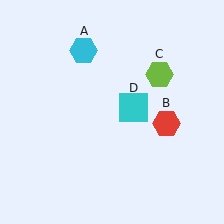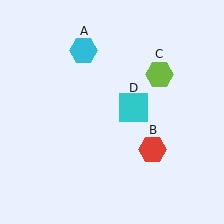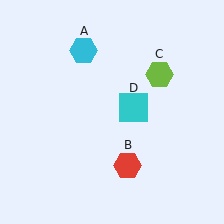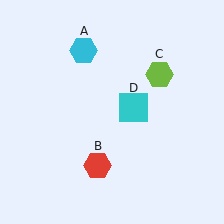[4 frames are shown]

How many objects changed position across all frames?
1 object changed position: red hexagon (object B).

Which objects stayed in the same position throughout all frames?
Cyan hexagon (object A) and lime hexagon (object C) and cyan square (object D) remained stationary.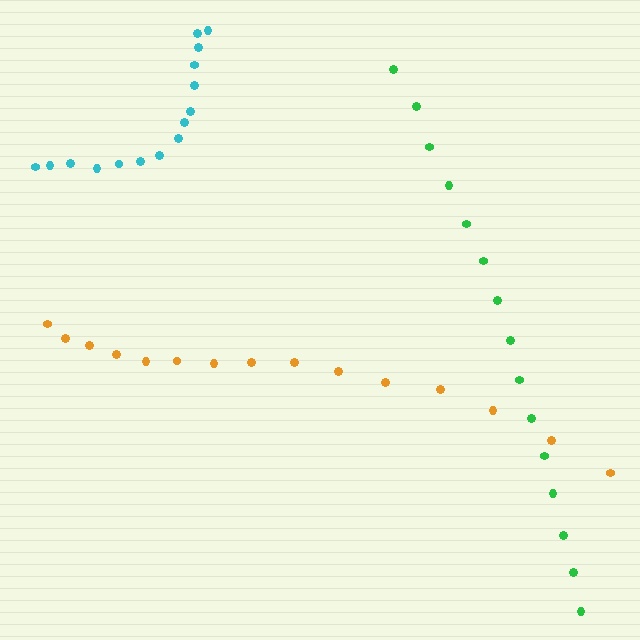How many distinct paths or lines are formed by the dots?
There are 3 distinct paths.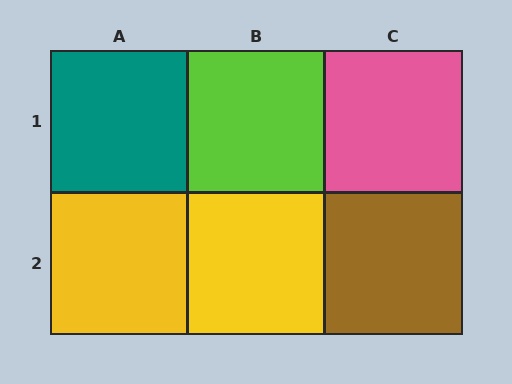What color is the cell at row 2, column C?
Brown.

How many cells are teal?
1 cell is teal.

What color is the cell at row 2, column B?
Yellow.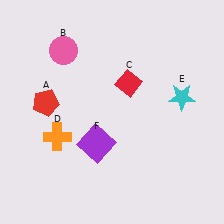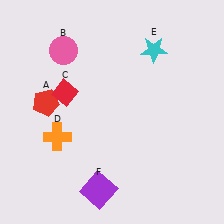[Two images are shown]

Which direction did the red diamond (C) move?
The red diamond (C) moved left.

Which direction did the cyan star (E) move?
The cyan star (E) moved up.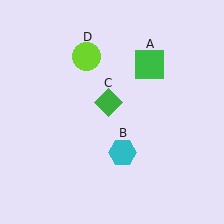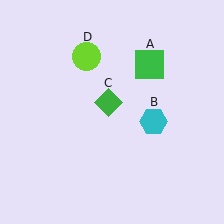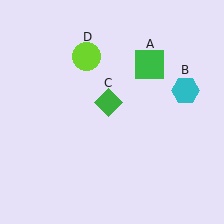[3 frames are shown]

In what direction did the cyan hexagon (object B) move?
The cyan hexagon (object B) moved up and to the right.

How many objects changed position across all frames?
1 object changed position: cyan hexagon (object B).